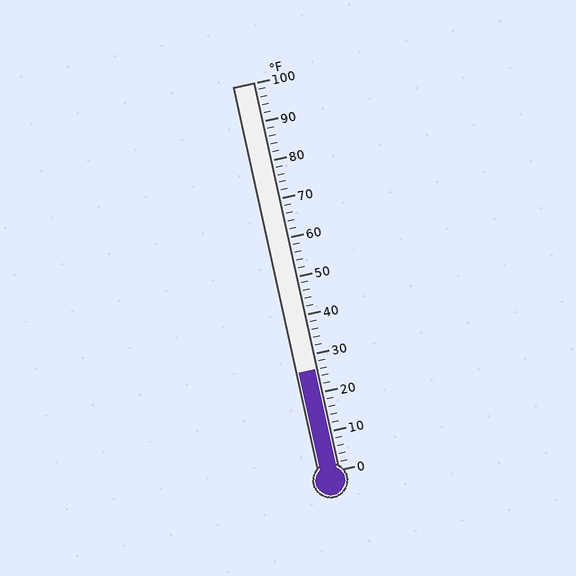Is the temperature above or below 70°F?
The temperature is below 70°F.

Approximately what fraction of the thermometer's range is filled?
The thermometer is filled to approximately 25% of its range.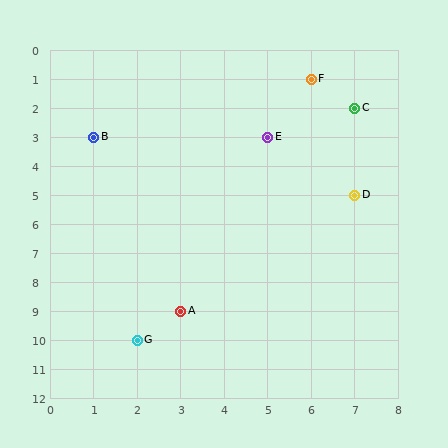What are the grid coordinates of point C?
Point C is at grid coordinates (7, 2).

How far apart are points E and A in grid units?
Points E and A are 2 columns and 6 rows apart (about 6.3 grid units diagonally).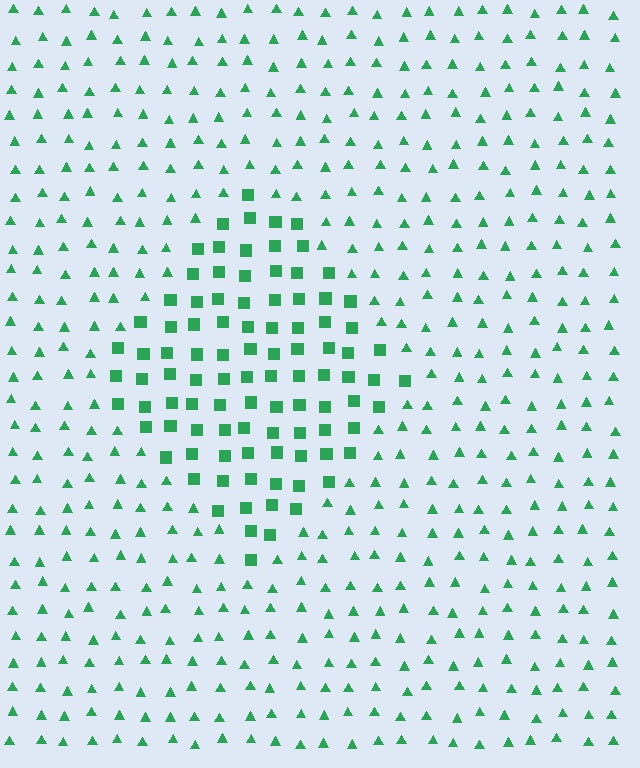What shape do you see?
I see a diamond.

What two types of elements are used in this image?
The image uses squares inside the diamond region and triangles outside it.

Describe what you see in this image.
The image is filled with small green elements arranged in a uniform grid. A diamond-shaped region contains squares, while the surrounding area contains triangles. The boundary is defined purely by the change in element shape.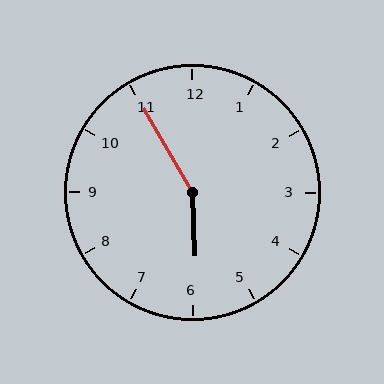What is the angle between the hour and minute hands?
Approximately 152 degrees.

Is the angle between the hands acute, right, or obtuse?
It is obtuse.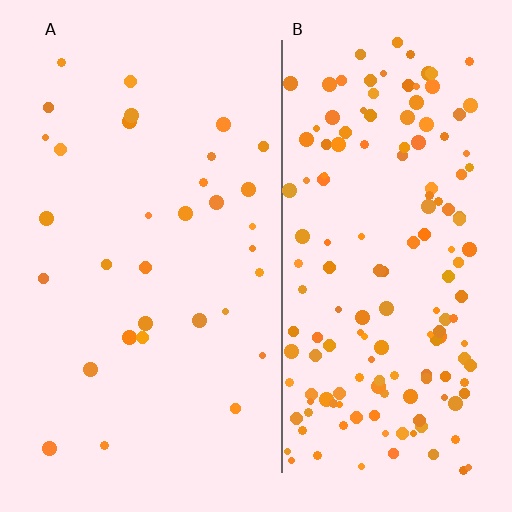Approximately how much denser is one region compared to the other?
Approximately 5.0× — region B over region A.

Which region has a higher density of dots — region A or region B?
B (the right).